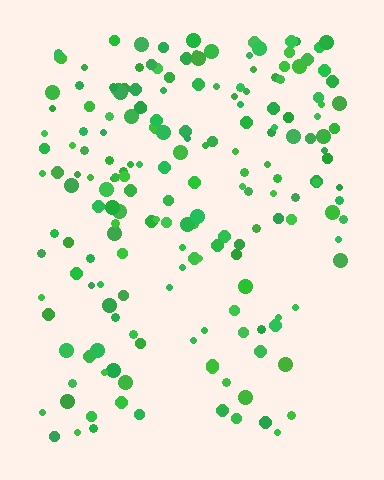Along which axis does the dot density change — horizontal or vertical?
Vertical.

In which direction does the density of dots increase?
From bottom to top, with the top side densest.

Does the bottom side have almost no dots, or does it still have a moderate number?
Still a moderate number, just noticeably fewer than the top.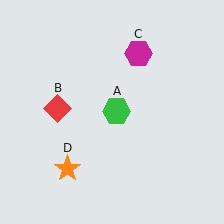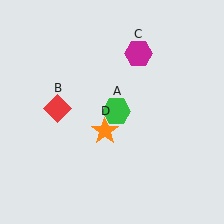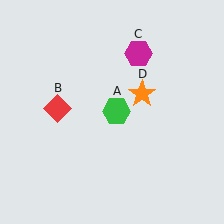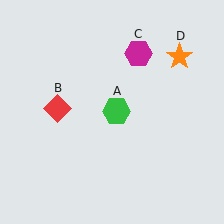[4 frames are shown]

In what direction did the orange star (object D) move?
The orange star (object D) moved up and to the right.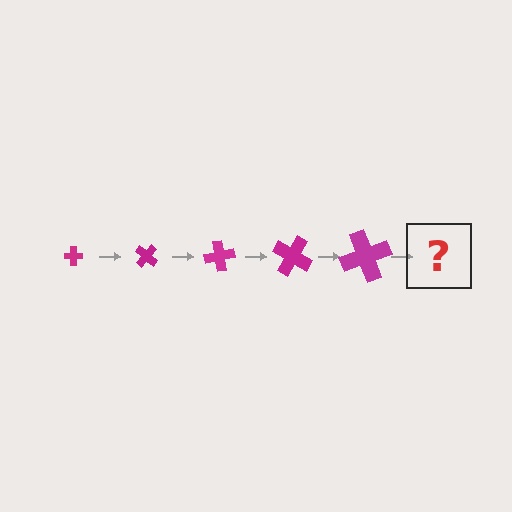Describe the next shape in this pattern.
It should be a cross, larger than the previous one and rotated 200 degrees from the start.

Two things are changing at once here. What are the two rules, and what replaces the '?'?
The two rules are that the cross grows larger each step and it rotates 40 degrees each step. The '?' should be a cross, larger than the previous one and rotated 200 degrees from the start.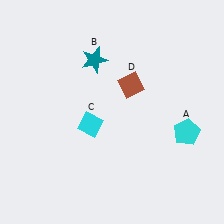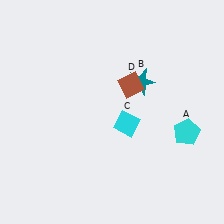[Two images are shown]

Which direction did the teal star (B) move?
The teal star (B) moved right.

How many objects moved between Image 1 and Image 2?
2 objects moved between the two images.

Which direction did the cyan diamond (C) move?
The cyan diamond (C) moved right.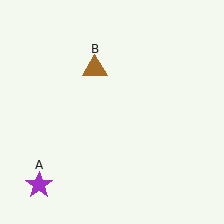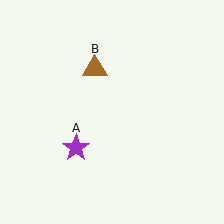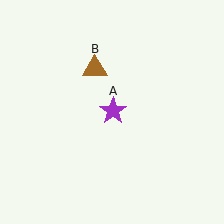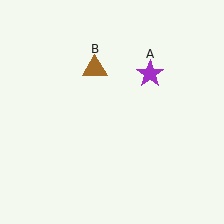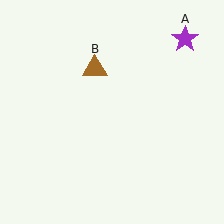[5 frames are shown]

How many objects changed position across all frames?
1 object changed position: purple star (object A).